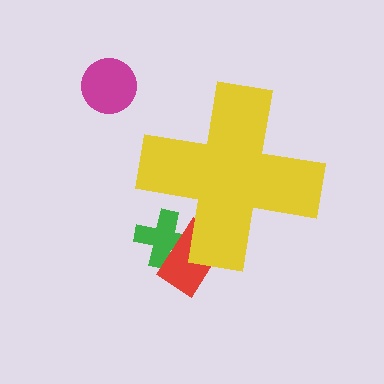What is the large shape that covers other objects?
A yellow cross.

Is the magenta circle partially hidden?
No, the magenta circle is fully visible.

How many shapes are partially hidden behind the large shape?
2 shapes are partially hidden.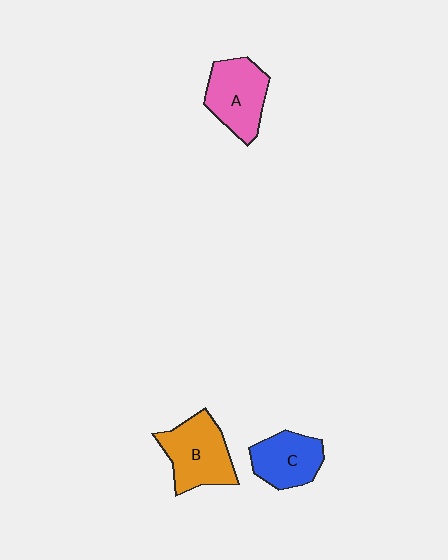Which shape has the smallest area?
Shape C (blue).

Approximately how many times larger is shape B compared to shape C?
Approximately 1.3 times.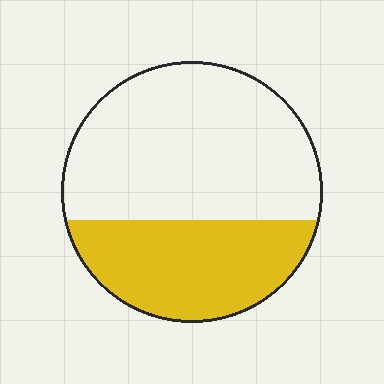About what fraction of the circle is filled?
About three eighths (3/8).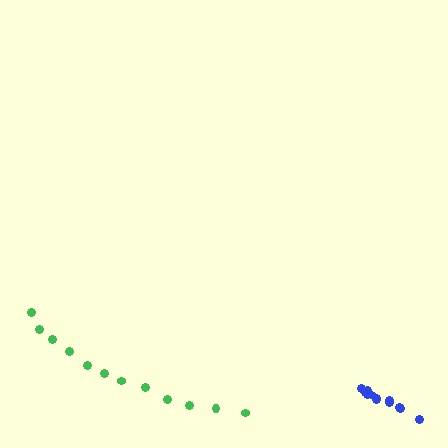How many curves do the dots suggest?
There are 2 distinct paths.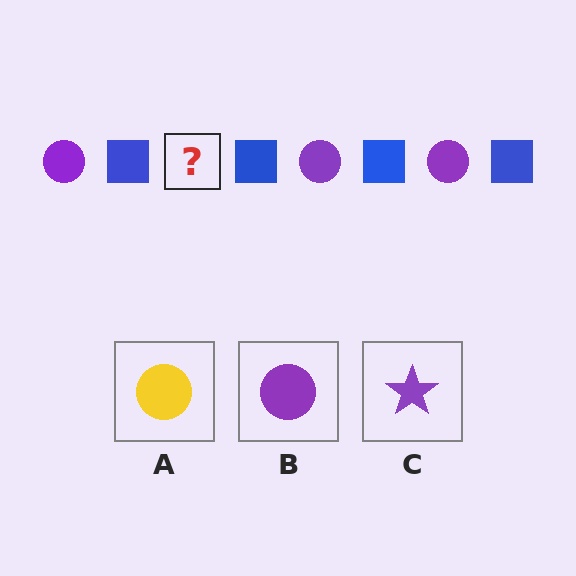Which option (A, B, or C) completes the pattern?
B.